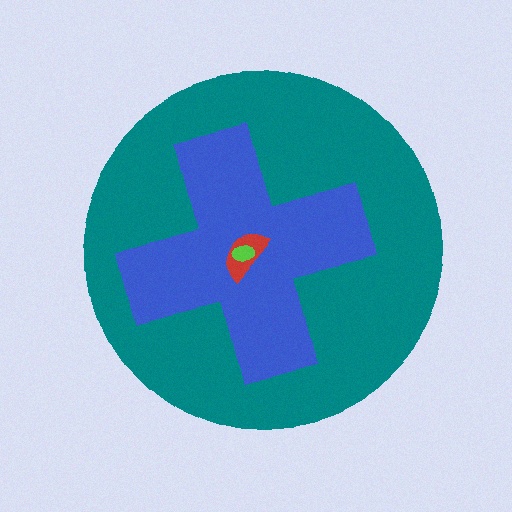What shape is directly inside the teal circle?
The blue cross.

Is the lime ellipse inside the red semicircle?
Yes.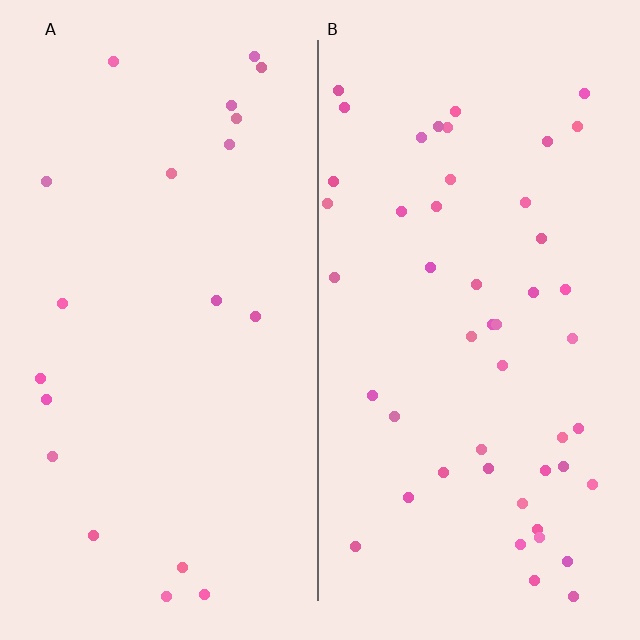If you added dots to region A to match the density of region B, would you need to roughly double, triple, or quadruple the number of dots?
Approximately double.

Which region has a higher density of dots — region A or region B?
B (the right).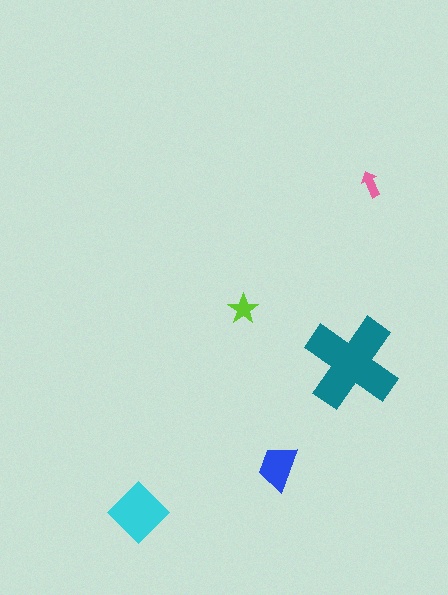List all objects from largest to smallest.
The teal cross, the cyan diamond, the blue trapezoid, the lime star, the pink arrow.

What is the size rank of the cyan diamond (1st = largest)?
2nd.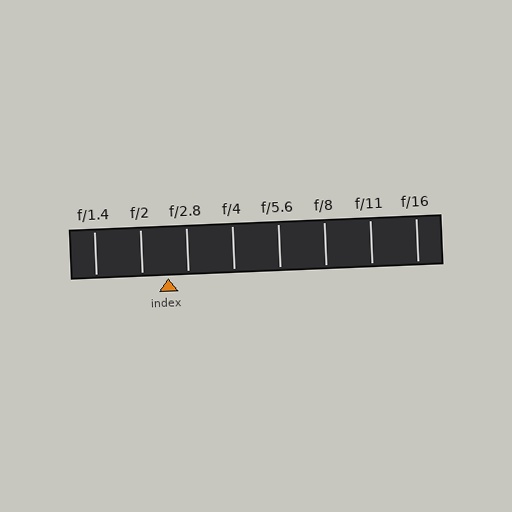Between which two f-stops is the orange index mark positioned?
The index mark is between f/2 and f/2.8.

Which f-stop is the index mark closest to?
The index mark is closest to f/2.8.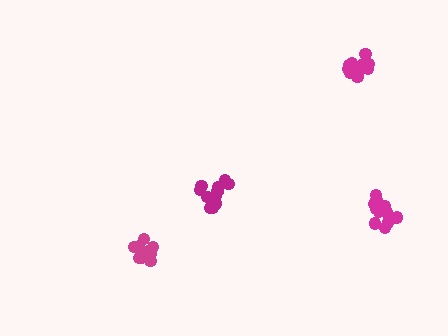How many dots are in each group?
Group 1: 13 dots, Group 2: 17 dots, Group 3: 13 dots, Group 4: 17 dots (60 total).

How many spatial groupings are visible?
There are 4 spatial groupings.